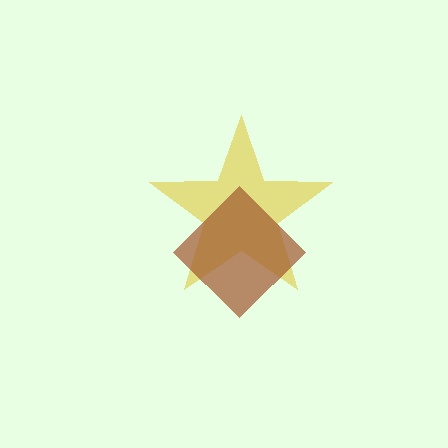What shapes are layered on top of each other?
The layered shapes are: a yellow star, a brown diamond.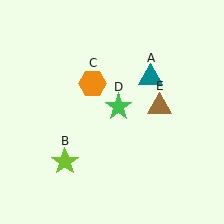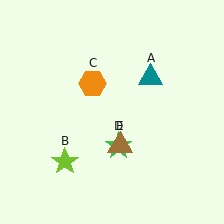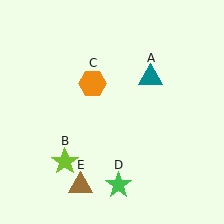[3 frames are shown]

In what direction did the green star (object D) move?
The green star (object D) moved down.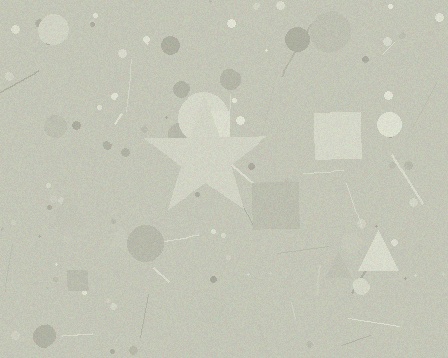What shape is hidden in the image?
A star is hidden in the image.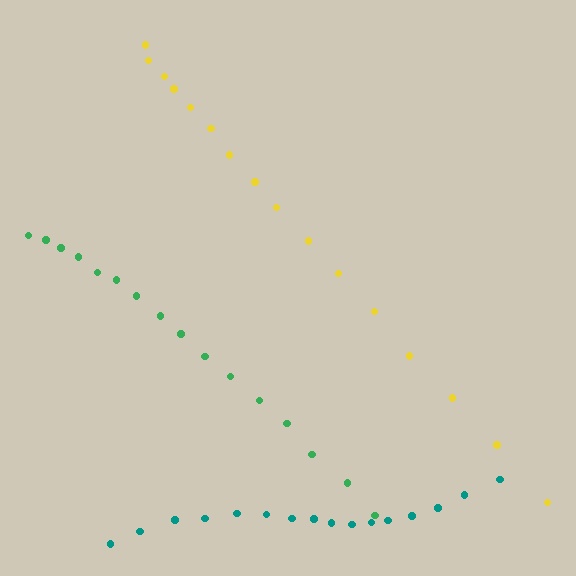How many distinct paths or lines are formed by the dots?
There are 3 distinct paths.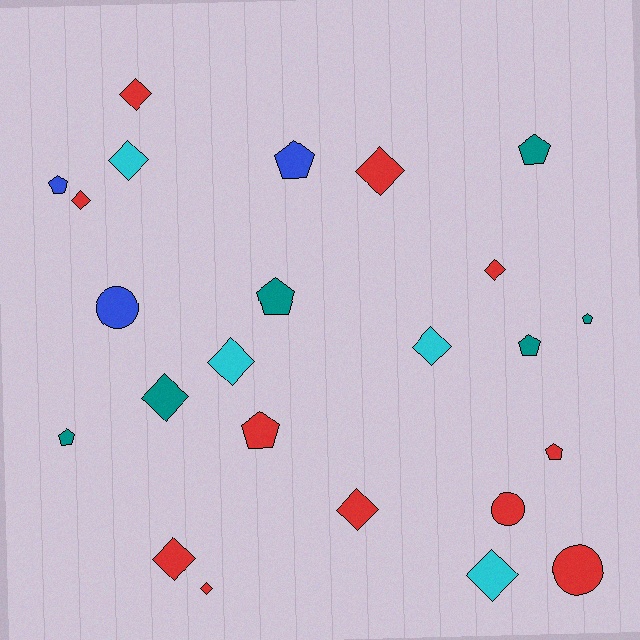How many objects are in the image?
There are 24 objects.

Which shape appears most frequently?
Diamond, with 12 objects.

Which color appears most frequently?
Red, with 11 objects.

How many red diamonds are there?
There are 7 red diamonds.